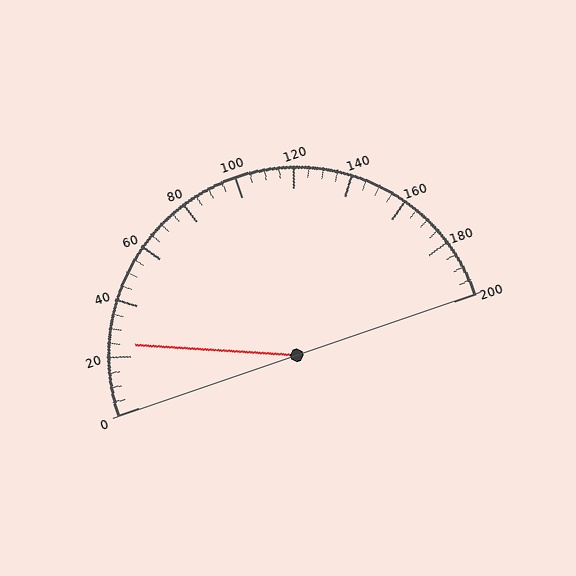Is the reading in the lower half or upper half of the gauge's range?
The reading is in the lower half of the range (0 to 200).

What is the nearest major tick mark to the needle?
The nearest major tick mark is 20.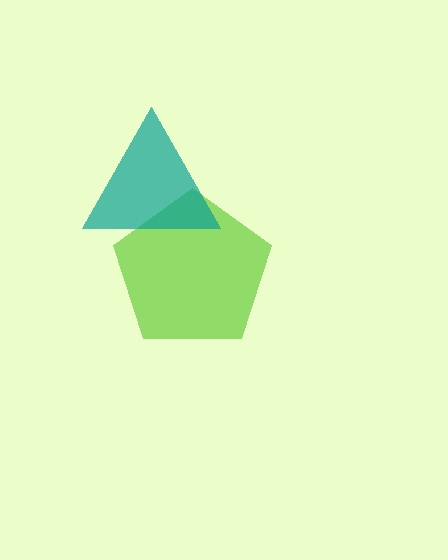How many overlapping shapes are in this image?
There are 2 overlapping shapes in the image.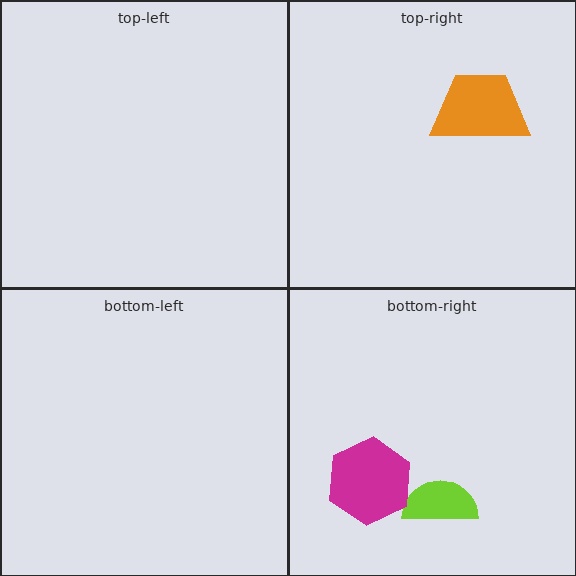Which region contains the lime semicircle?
The bottom-right region.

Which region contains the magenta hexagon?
The bottom-right region.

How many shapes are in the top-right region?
1.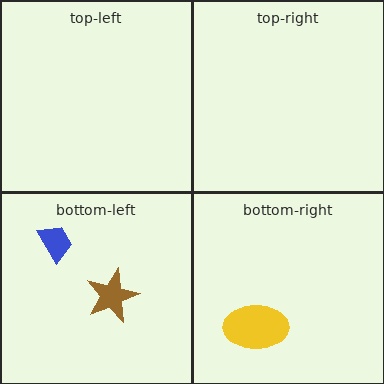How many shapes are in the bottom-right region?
1.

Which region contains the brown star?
The bottom-left region.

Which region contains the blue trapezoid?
The bottom-left region.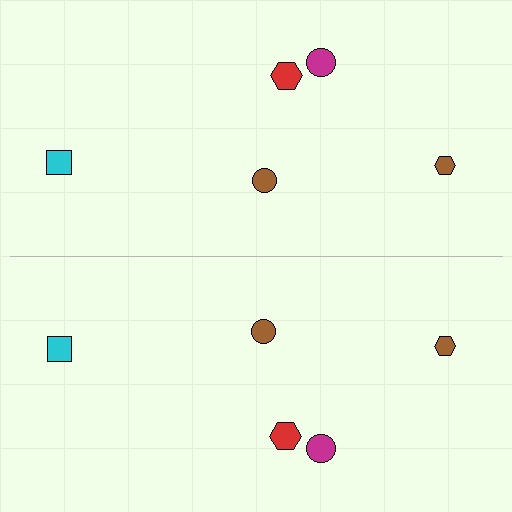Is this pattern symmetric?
Yes, this pattern has bilateral (reflection) symmetry.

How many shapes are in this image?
There are 10 shapes in this image.